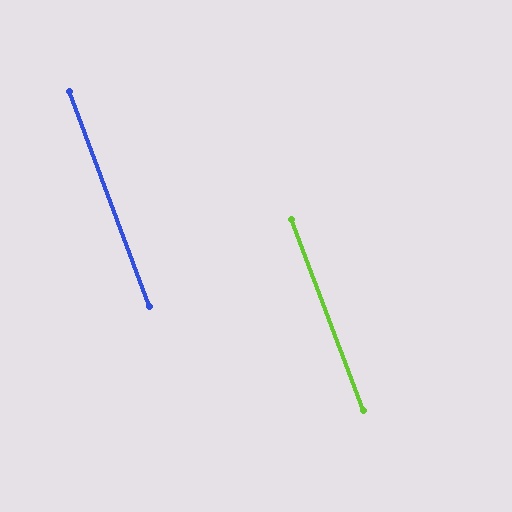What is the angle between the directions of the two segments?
Approximately 0 degrees.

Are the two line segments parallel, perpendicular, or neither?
Parallel — their directions differ by only 0.3°.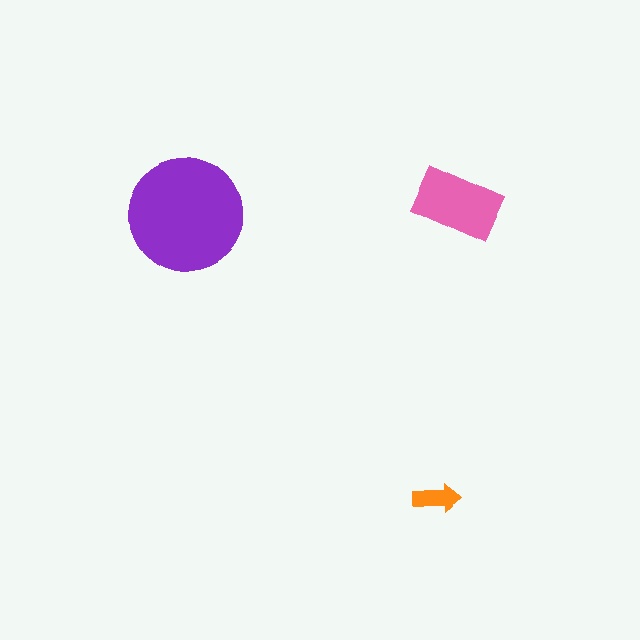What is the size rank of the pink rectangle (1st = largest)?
2nd.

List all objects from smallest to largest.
The orange arrow, the pink rectangle, the purple circle.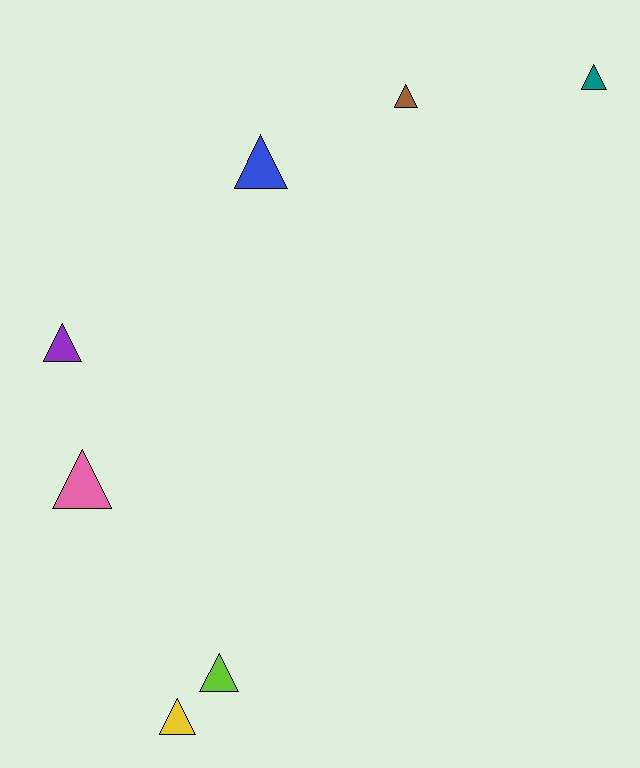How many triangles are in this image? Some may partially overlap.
There are 7 triangles.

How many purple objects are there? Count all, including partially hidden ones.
There is 1 purple object.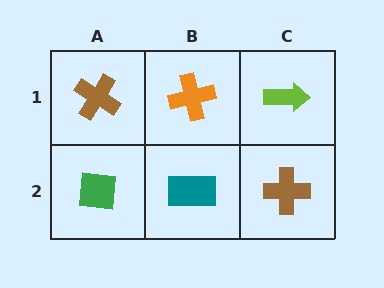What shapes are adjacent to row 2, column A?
A brown cross (row 1, column A), a teal rectangle (row 2, column B).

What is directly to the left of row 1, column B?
A brown cross.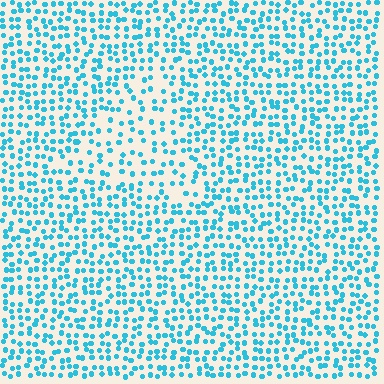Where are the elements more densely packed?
The elements are more densely packed outside the triangle boundary.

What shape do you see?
I see a triangle.